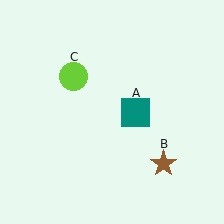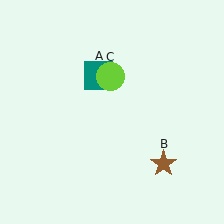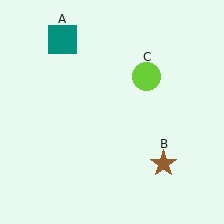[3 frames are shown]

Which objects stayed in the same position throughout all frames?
Brown star (object B) remained stationary.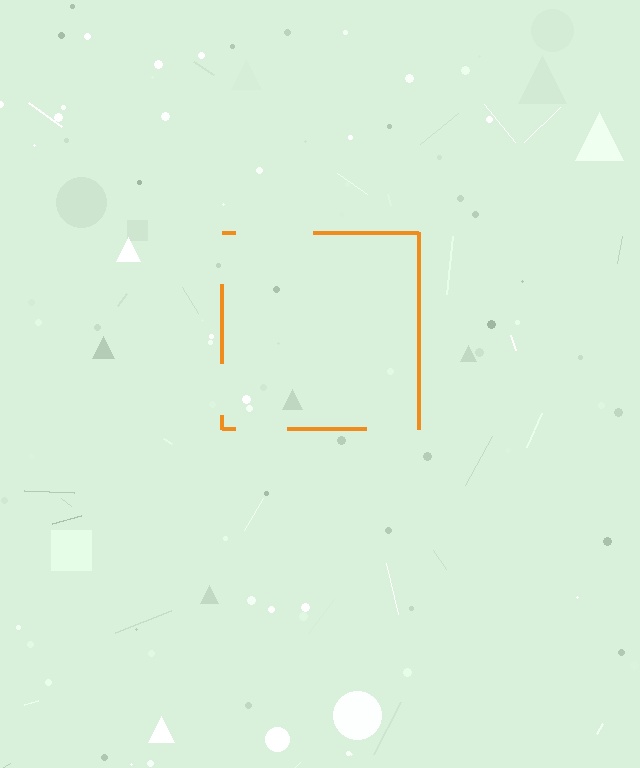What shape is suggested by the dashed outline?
The dashed outline suggests a square.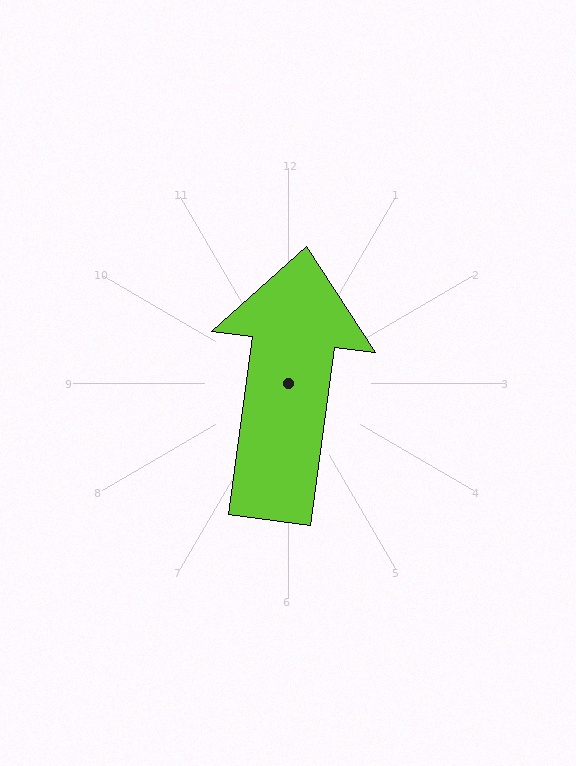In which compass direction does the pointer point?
North.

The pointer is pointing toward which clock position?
Roughly 12 o'clock.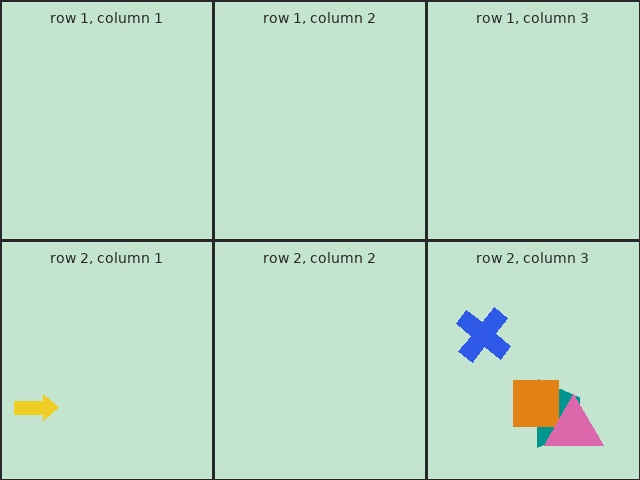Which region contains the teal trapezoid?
The row 2, column 3 region.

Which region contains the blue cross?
The row 2, column 3 region.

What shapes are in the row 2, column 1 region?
The yellow arrow.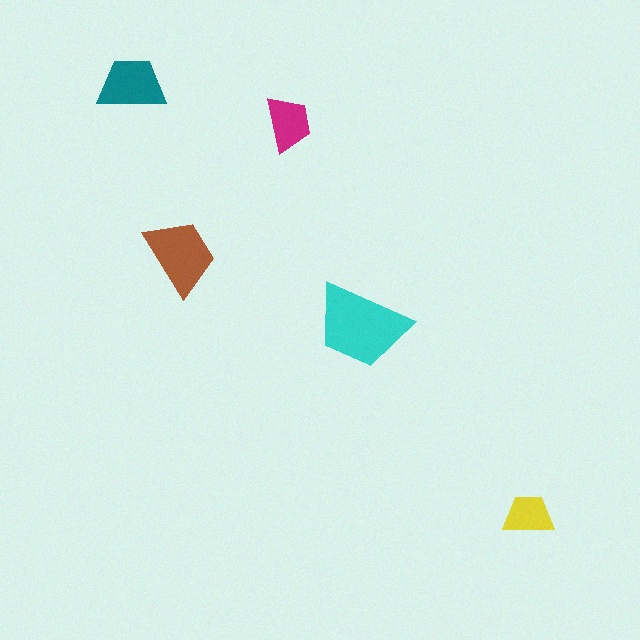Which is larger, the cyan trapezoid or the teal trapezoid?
The cyan one.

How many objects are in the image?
There are 5 objects in the image.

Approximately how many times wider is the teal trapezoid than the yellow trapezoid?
About 1.5 times wider.